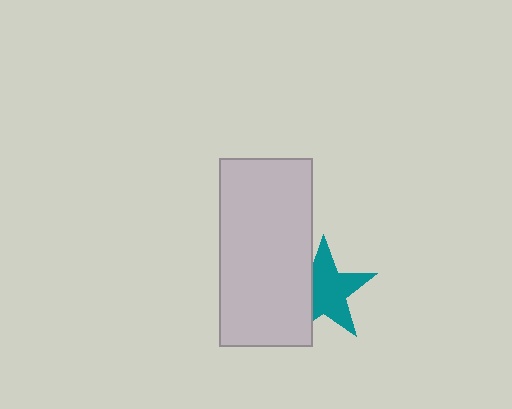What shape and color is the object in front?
The object in front is a light gray rectangle.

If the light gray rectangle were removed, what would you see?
You would see the complete teal star.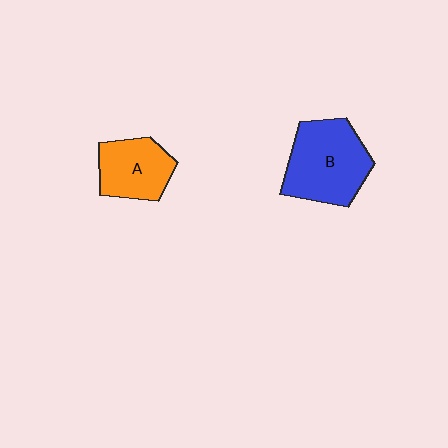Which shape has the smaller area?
Shape A (orange).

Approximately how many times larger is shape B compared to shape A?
Approximately 1.5 times.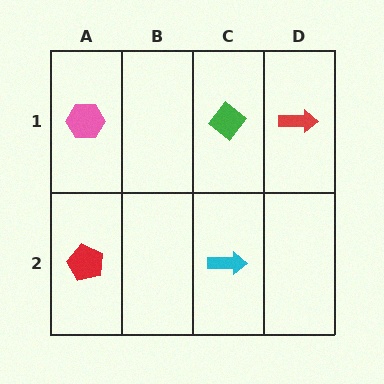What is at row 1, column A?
A pink hexagon.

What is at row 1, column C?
A green diamond.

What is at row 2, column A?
A red pentagon.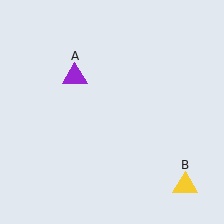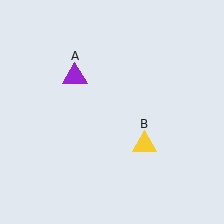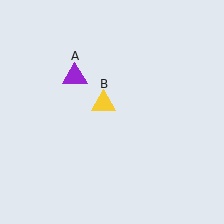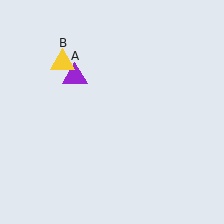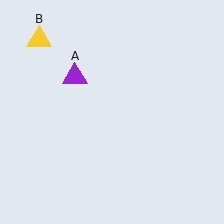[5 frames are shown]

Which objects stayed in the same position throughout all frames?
Purple triangle (object A) remained stationary.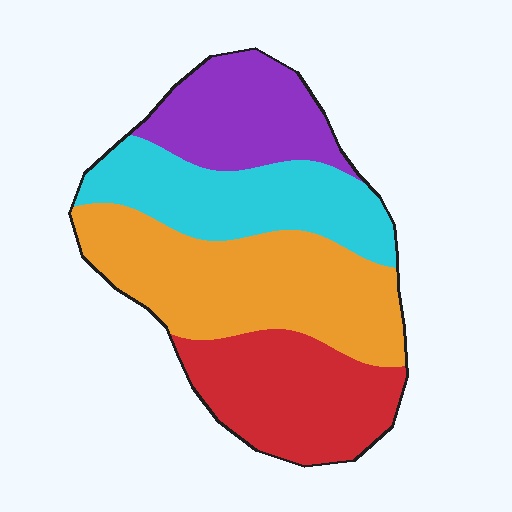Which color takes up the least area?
Purple, at roughly 20%.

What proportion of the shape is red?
Red covers 24% of the shape.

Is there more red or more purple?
Red.